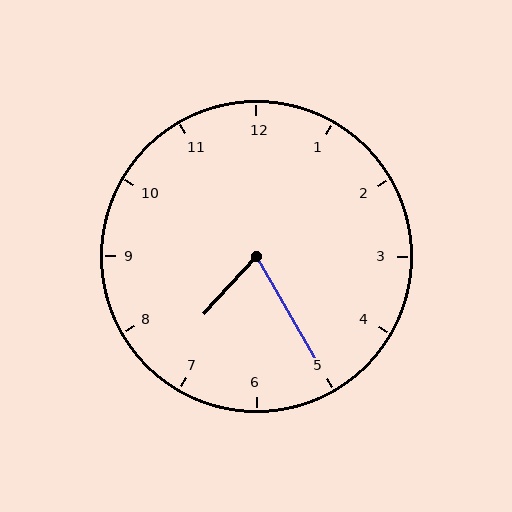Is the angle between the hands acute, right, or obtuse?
It is acute.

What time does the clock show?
7:25.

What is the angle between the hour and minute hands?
Approximately 72 degrees.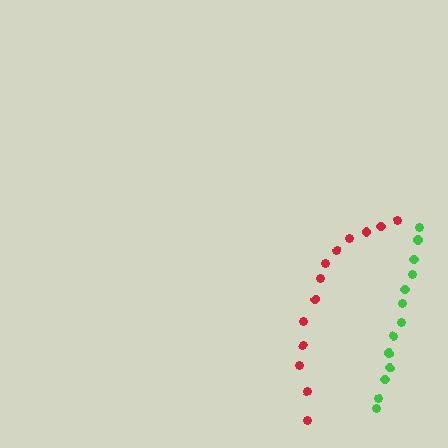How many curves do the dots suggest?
There are 2 distinct paths.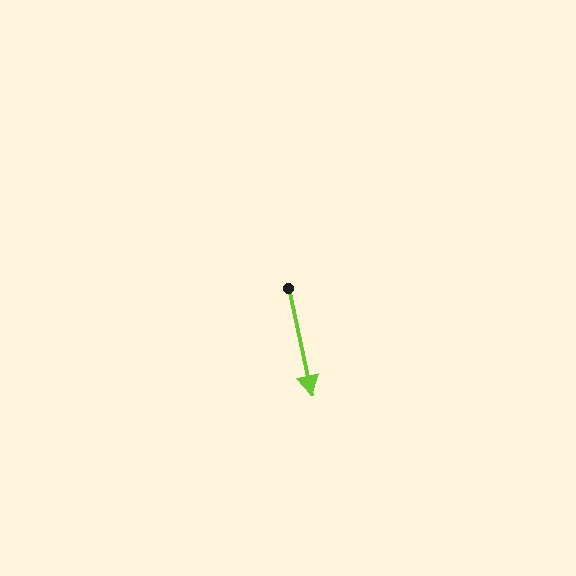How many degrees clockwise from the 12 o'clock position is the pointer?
Approximately 168 degrees.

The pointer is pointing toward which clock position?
Roughly 6 o'clock.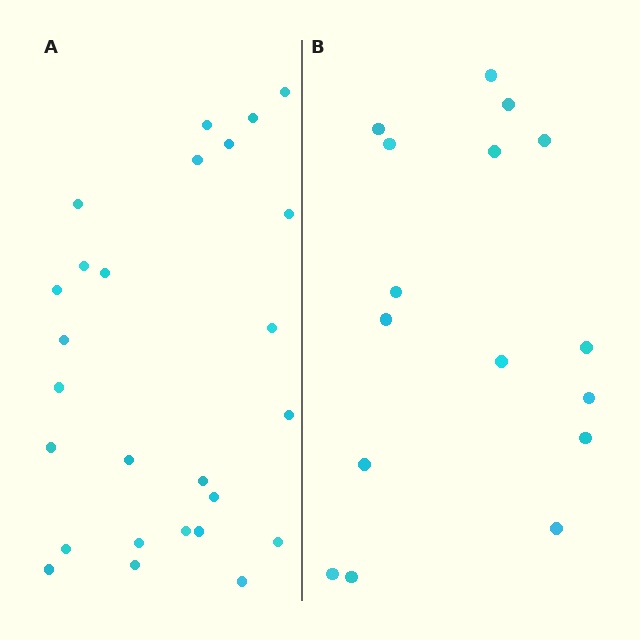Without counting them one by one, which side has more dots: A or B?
Region A (the left region) has more dots.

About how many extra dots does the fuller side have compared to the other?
Region A has roughly 10 or so more dots than region B.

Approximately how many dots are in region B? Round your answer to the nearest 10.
About 20 dots. (The exact count is 16, which rounds to 20.)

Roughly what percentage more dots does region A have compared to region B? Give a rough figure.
About 60% more.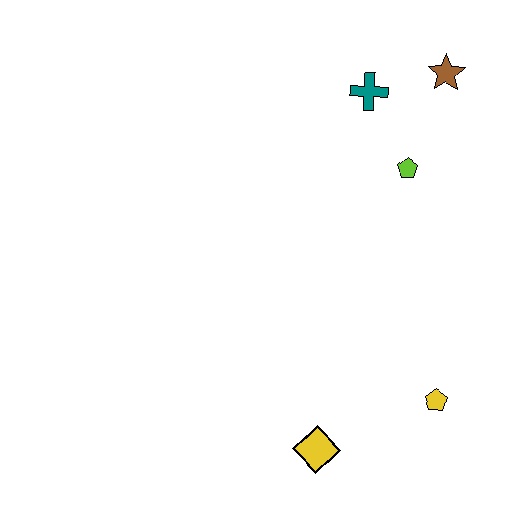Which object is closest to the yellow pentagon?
The yellow diamond is closest to the yellow pentagon.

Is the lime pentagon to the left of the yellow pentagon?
Yes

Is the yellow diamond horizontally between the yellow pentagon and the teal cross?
No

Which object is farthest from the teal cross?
The yellow diamond is farthest from the teal cross.